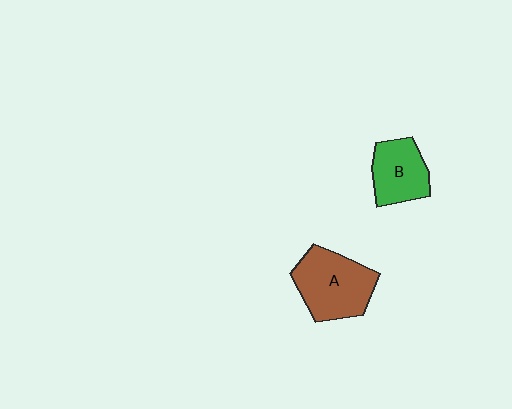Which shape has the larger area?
Shape A (brown).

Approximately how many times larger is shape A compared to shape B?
Approximately 1.4 times.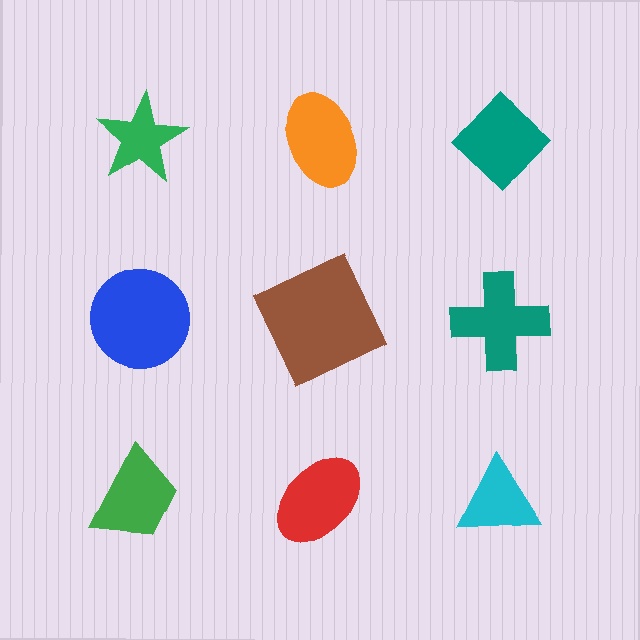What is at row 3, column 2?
A red ellipse.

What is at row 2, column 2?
A brown square.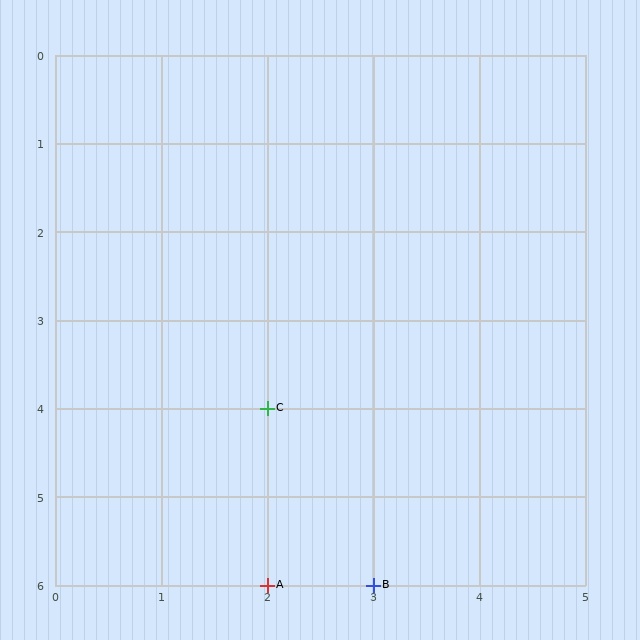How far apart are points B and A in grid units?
Points B and A are 1 column apart.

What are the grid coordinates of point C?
Point C is at grid coordinates (2, 4).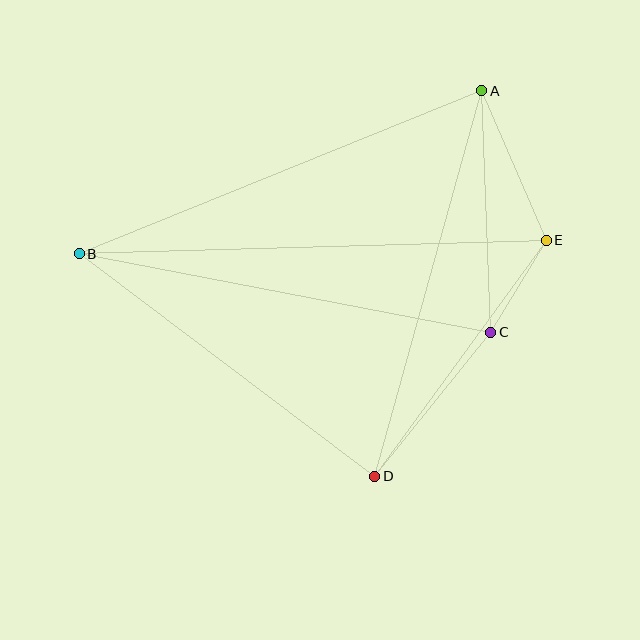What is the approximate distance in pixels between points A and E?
The distance between A and E is approximately 163 pixels.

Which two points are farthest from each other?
Points B and E are farthest from each other.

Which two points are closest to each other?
Points C and E are closest to each other.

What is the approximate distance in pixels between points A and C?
The distance between A and C is approximately 241 pixels.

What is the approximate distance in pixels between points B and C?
The distance between B and C is approximately 419 pixels.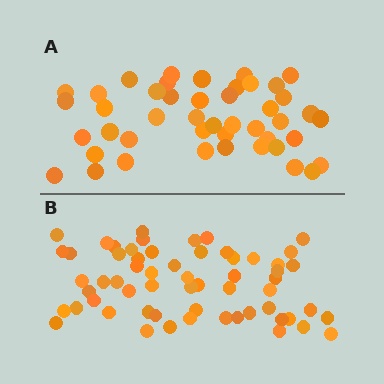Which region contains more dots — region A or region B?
Region B (the bottom region) has more dots.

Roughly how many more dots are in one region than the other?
Region B has approximately 15 more dots than region A.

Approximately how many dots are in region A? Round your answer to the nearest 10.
About 40 dots. (The exact count is 45, which rounds to 40.)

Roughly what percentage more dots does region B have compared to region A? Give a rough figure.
About 35% more.